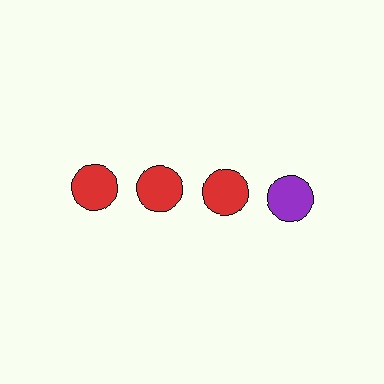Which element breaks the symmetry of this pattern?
The purple circle in the top row, second from right column breaks the symmetry. All other shapes are red circles.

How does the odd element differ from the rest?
It has a different color: purple instead of red.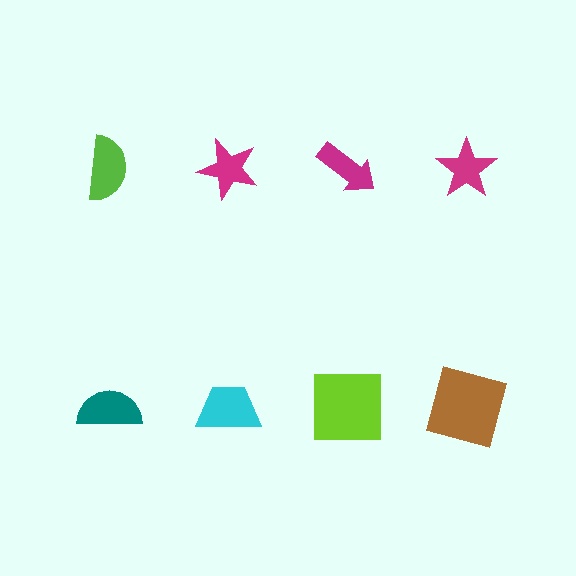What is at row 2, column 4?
A brown square.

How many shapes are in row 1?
4 shapes.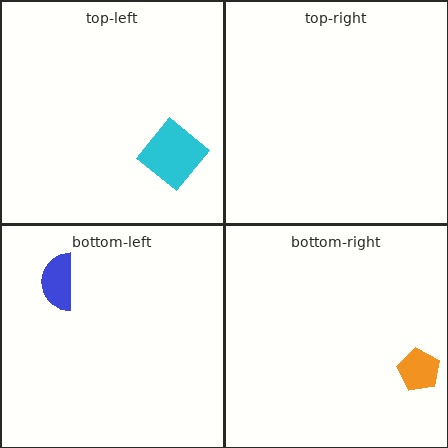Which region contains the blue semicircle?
The bottom-left region.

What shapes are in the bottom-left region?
The blue semicircle.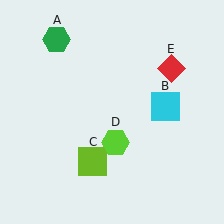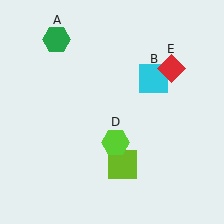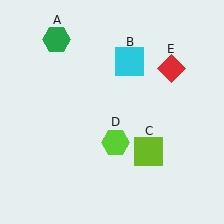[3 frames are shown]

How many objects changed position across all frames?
2 objects changed position: cyan square (object B), lime square (object C).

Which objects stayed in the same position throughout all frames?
Green hexagon (object A) and lime hexagon (object D) and red diamond (object E) remained stationary.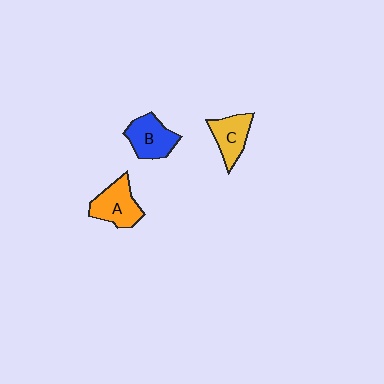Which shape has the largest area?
Shape A (orange).